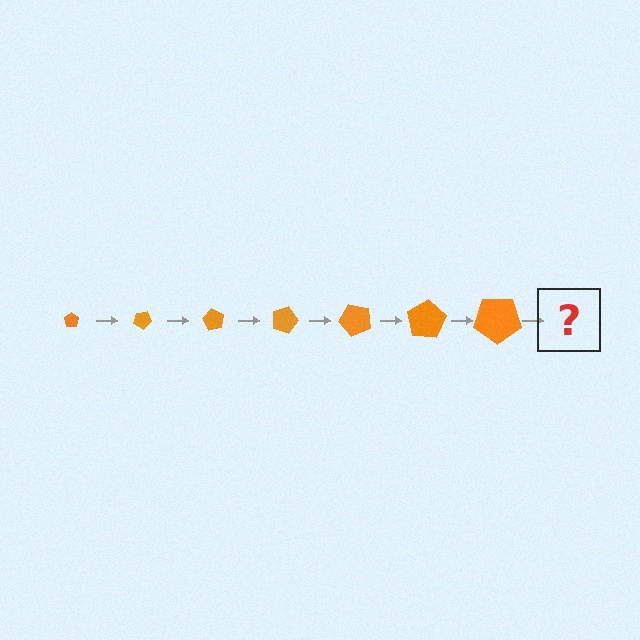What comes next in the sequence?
The next element should be a pentagon, larger than the previous one and rotated 210 degrees from the start.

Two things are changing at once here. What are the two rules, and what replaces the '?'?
The two rules are that the pentagon grows larger each step and it rotates 30 degrees each step. The '?' should be a pentagon, larger than the previous one and rotated 210 degrees from the start.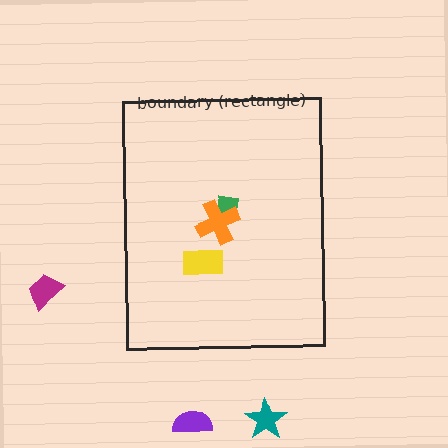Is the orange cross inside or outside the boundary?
Inside.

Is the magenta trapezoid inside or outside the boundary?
Outside.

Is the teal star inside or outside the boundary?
Outside.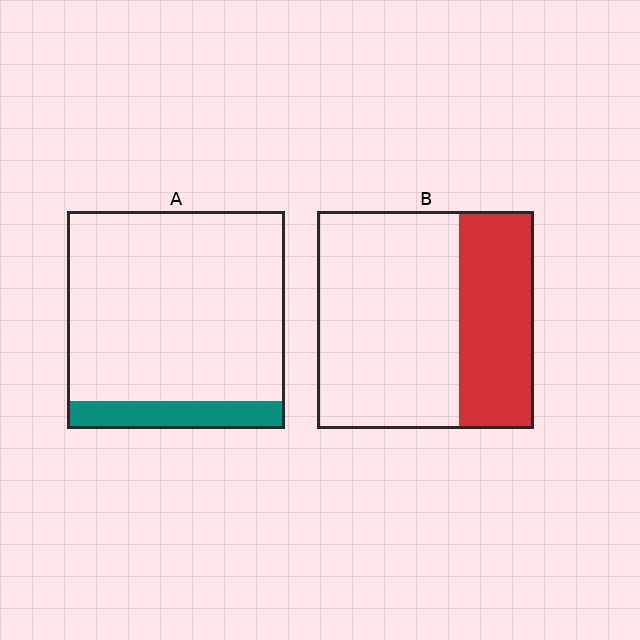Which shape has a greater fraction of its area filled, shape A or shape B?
Shape B.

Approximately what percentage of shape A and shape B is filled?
A is approximately 15% and B is approximately 35%.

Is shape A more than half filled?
No.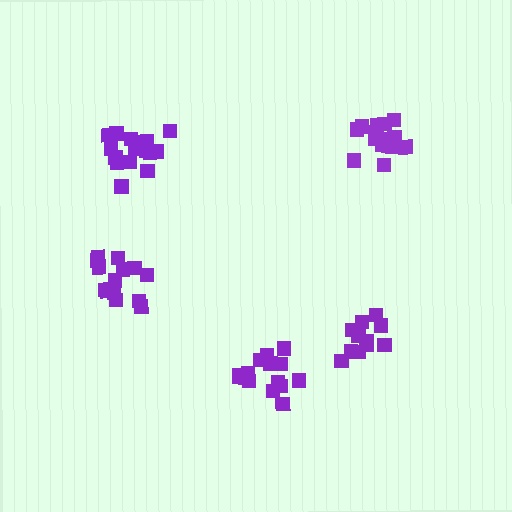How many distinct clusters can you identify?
There are 5 distinct clusters.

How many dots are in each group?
Group 1: 16 dots, Group 2: 16 dots, Group 3: 14 dots, Group 4: 12 dots, Group 5: 16 dots (74 total).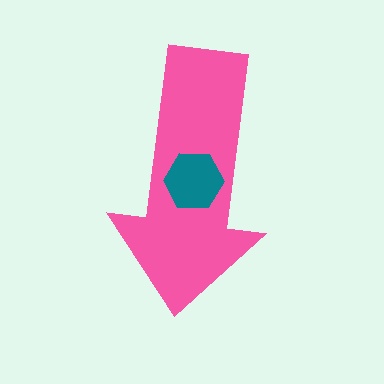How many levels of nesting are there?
2.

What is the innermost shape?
The teal hexagon.